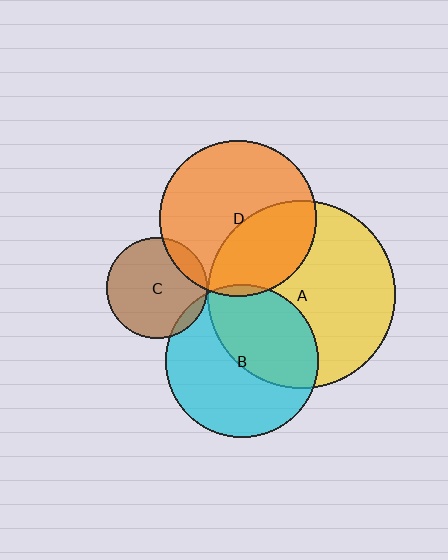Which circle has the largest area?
Circle A (yellow).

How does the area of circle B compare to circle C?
Approximately 2.3 times.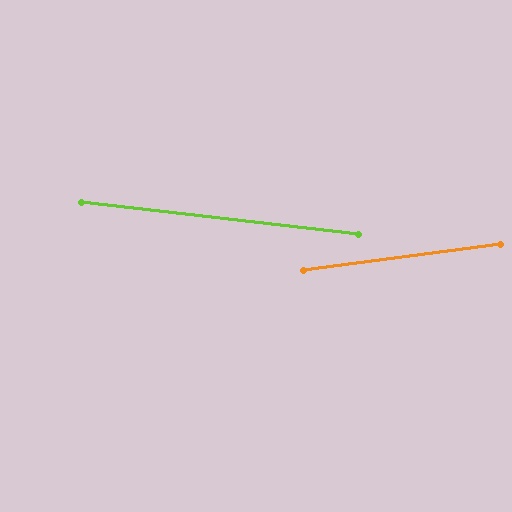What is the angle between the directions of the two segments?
Approximately 14 degrees.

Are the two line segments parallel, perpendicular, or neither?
Neither parallel nor perpendicular — they differ by about 14°.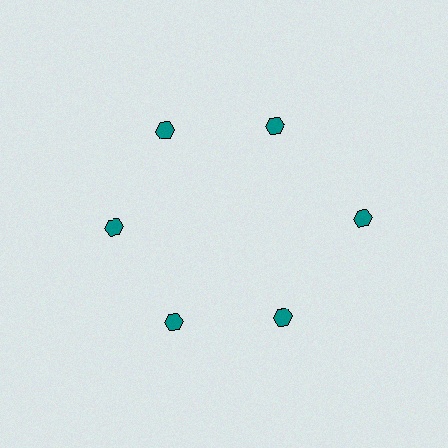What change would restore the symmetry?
The symmetry would be restored by moving it inward, back onto the ring so that all 6 hexagons sit at equal angles and equal distance from the center.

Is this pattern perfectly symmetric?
No. The 6 teal hexagons are arranged in a ring, but one element near the 3 o'clock position is pushed outward from the center, breaking the 6-fold rotational symmetry.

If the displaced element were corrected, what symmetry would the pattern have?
It would have 6-fold rotational symmetry — the pattern would map onto itself every 60 degrees.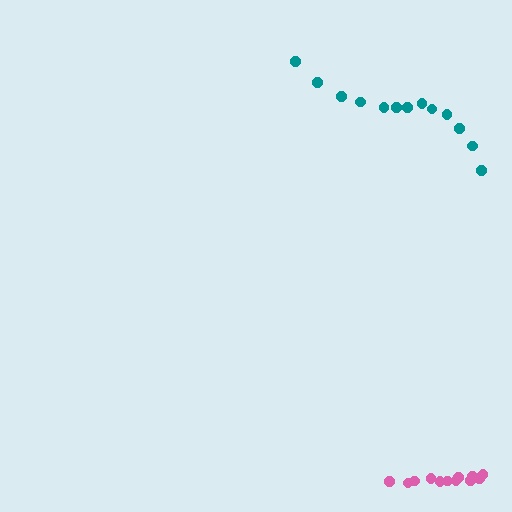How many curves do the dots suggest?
There are 2 distinct paths.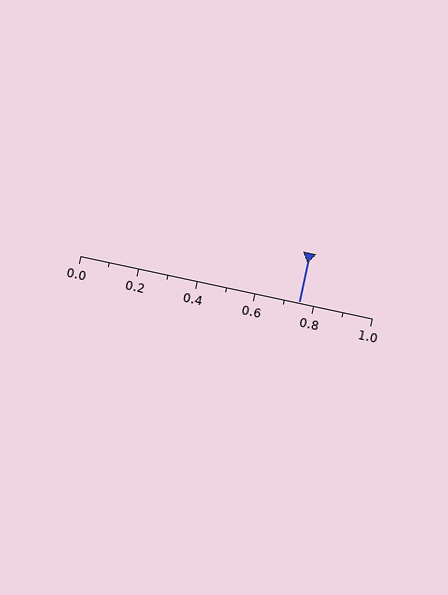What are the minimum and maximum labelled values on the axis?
The axis runs from 0.0 to 1.0.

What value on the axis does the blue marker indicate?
The marker indicates approximately 0.75.